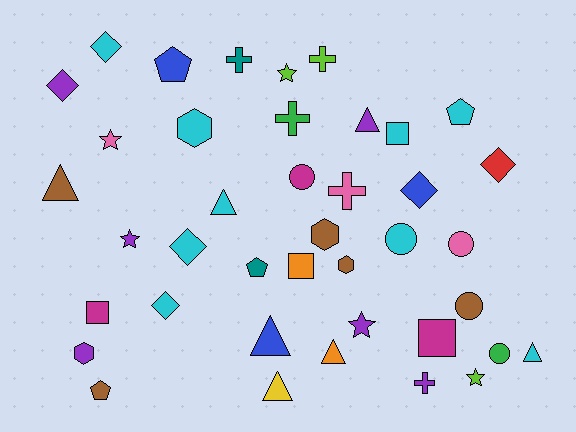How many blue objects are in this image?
There are 3 blue objects.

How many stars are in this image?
There are 5 stars.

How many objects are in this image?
There are 40 objects.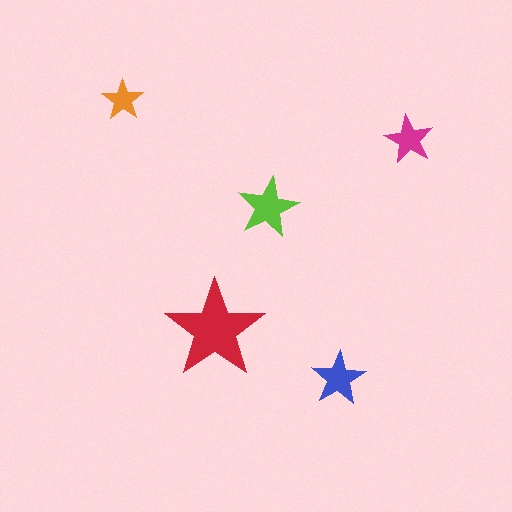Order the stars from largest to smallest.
the red one, the lime one, the blue one, the magenta one, the orange one.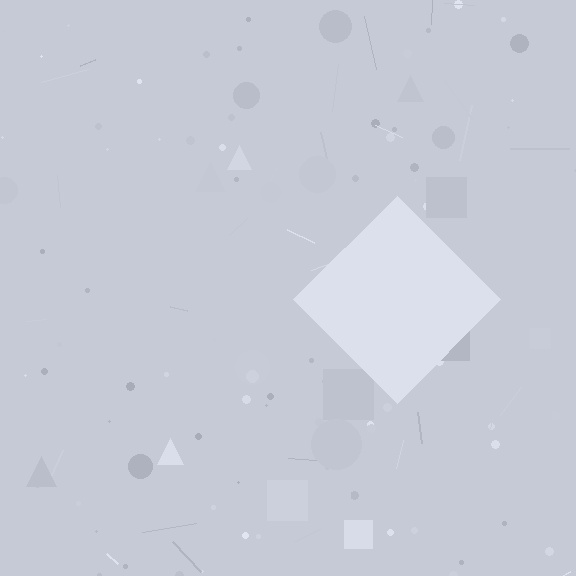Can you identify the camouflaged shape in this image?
The camouflaged shape is a diamond.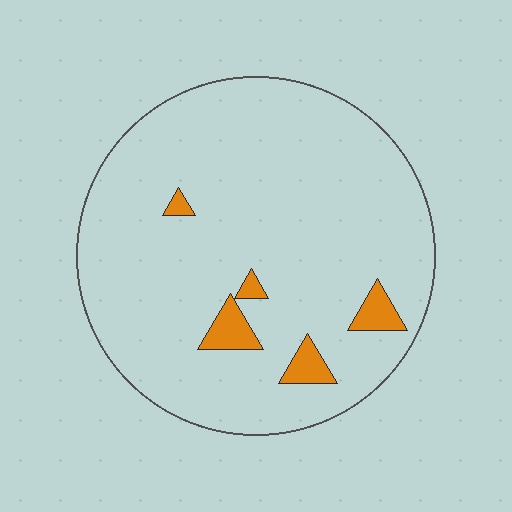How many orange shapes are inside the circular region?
5.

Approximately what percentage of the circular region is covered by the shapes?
Approximately 5%.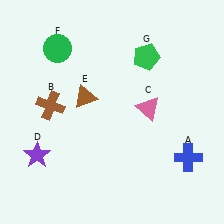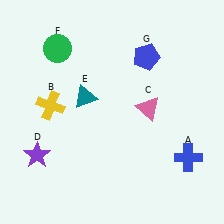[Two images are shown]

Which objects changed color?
B changed from brown to yellow. E changed from brown to teal. G changed from green to blue.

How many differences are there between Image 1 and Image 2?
There are 3 differences between the two images.